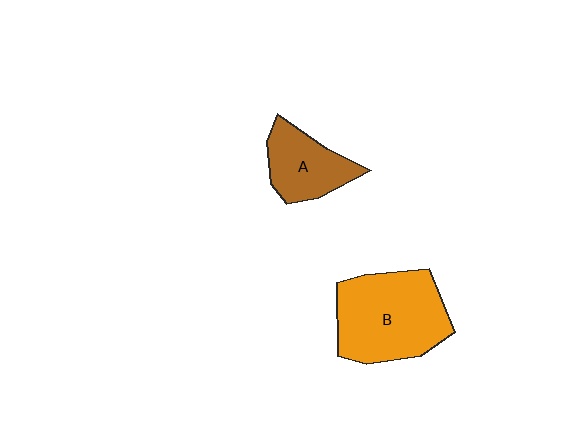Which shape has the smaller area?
Shape A (brown).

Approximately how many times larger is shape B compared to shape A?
Approximately 1.8 times.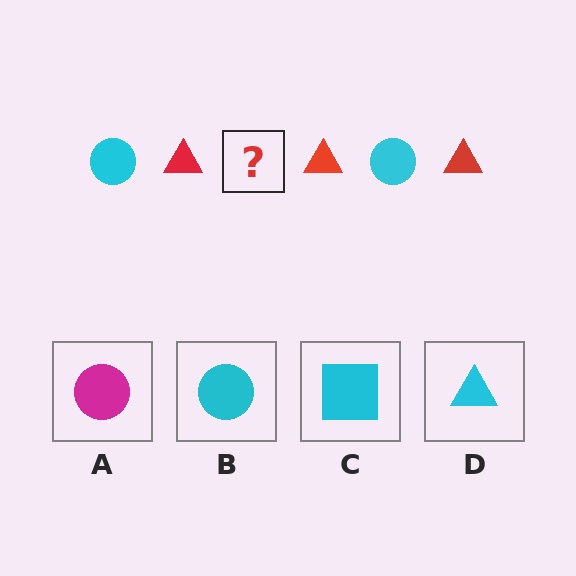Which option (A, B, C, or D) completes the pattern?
B.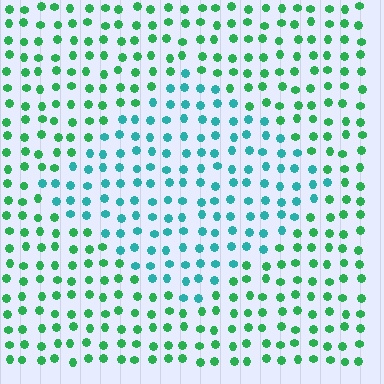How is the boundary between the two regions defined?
The boundary is defined purely by a slight shift in hue (about 40 degrees). Spacing, size, and orientation are identical on both sides.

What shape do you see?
I see a diamond.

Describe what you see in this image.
The image is filled with small green elements in a uniform arrangement. A diamond-shaped region is visible where the elements are tinted to a slightly different hue, forming a subtle color boundary.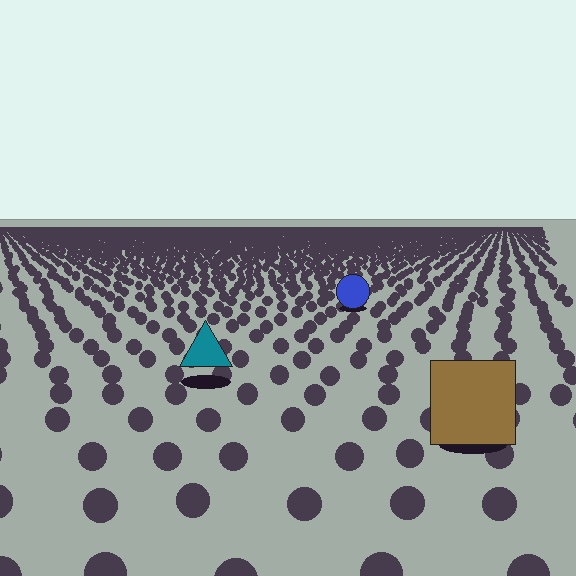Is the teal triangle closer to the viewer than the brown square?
No. The brown square is closer — you can tell from the texture gradient: the ground texture is coarser near it.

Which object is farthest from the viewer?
The blue circle is farthest from the viewer. It appears smaller and the ground texture around it is denser.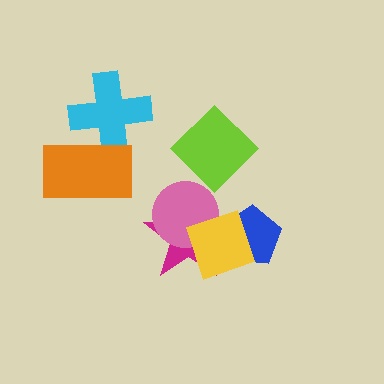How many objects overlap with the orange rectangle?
1 object overlaps with the orange rectangle.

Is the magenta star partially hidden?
Yes, it is partially covered by another shape.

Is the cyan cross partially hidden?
Yes, it is partially covered by another shape.